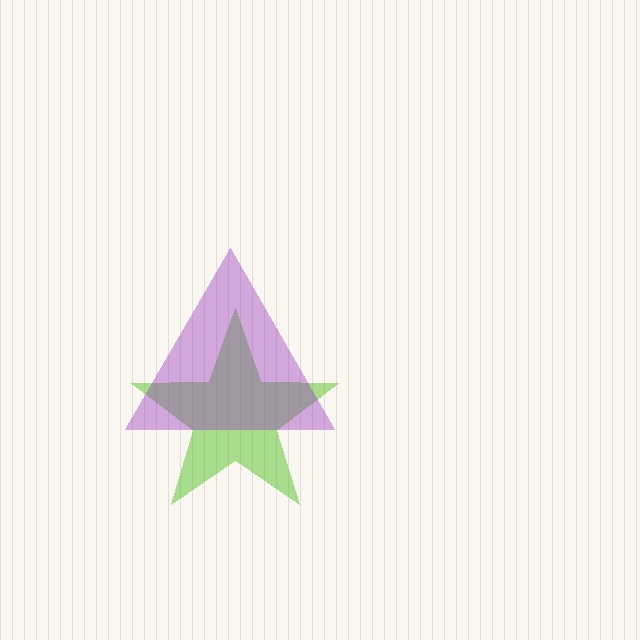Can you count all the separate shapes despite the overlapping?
Yes, there are 2 separate shapes.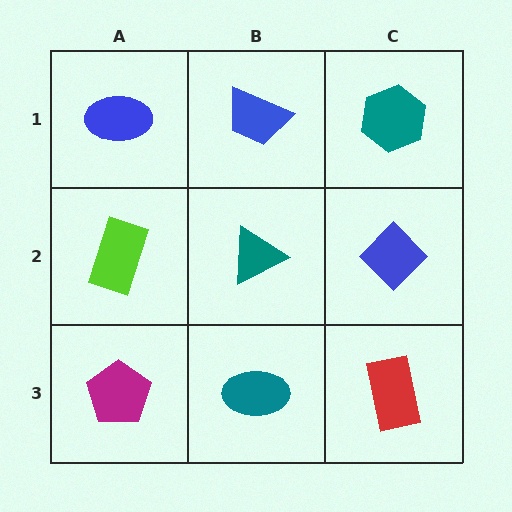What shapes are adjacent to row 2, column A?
A blue ellipse (row 1, column A), a magenta pentagon (row 3, column A), a teal triangle (row 2, column B).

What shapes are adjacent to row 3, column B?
A teal triangle (row 2, column B), a magenta pentagon (row 3, column A), a red rectangle (row 3, column C).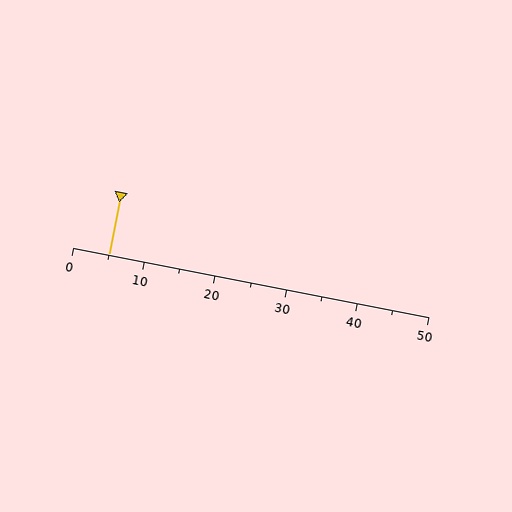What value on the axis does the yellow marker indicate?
The marker indicates approximately 5.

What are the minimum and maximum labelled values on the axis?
The axis runs from 0 to 50.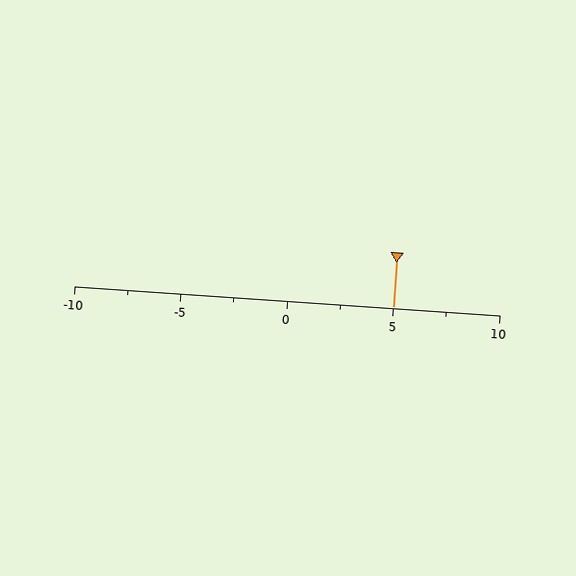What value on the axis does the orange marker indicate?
The marker indicates approximately 5.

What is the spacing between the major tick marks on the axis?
The major ticks are spaced 5 apart.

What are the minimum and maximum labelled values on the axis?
The axis runs from -10 to 10.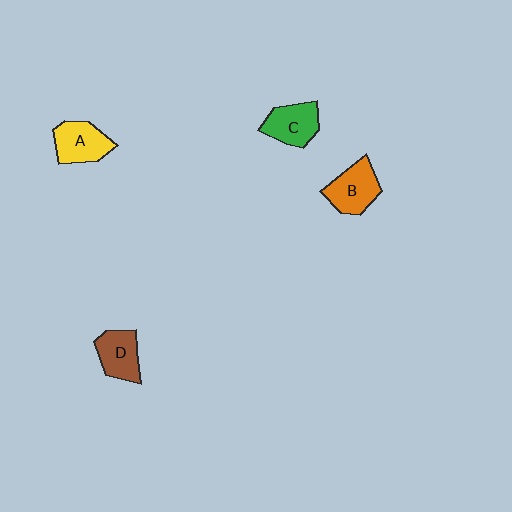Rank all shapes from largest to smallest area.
From largest to smallest: B (orange), A (yellow), C (green), D (brown).